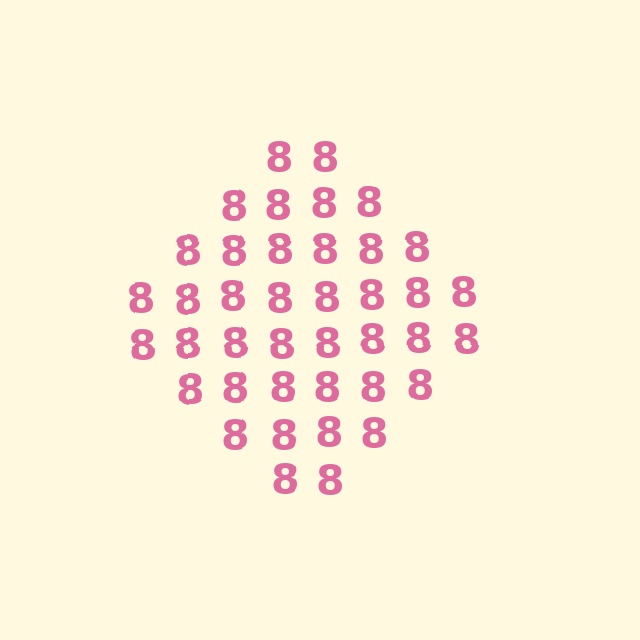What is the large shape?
The large shape is a diamond.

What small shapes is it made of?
It is made of small digit 8's.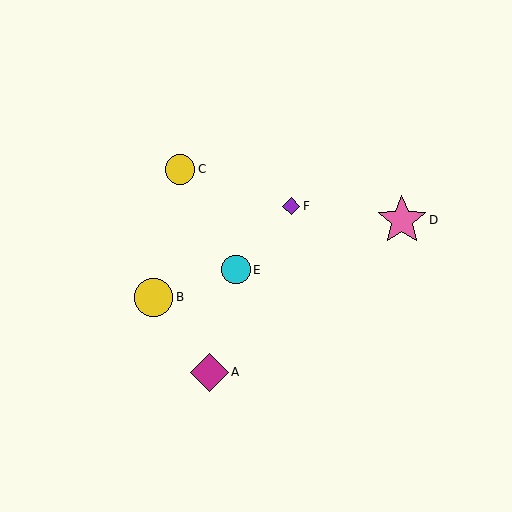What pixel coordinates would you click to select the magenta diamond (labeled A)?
Click at (209, 372) to select the magenta diamond A.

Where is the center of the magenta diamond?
The center of the magenta diamond is at (209, 372).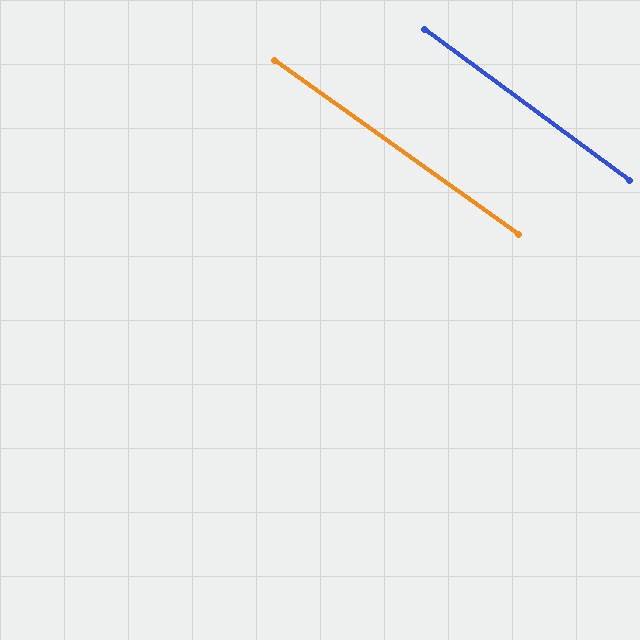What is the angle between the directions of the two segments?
Approximately 1 degree.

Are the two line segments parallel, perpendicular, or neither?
Parallel — their directions differ by only 0.8°.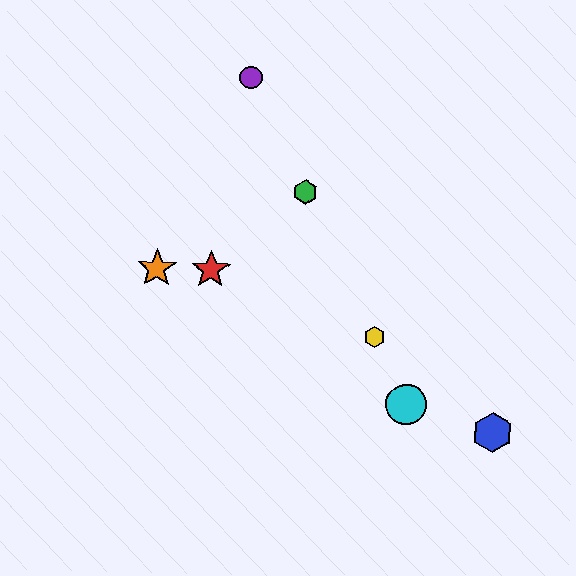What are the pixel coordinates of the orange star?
The orange star is at (157, 268).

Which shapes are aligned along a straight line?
The green hexagon, the yellow hexagon, the purple circle, the cyan circle are aligned along a straight line.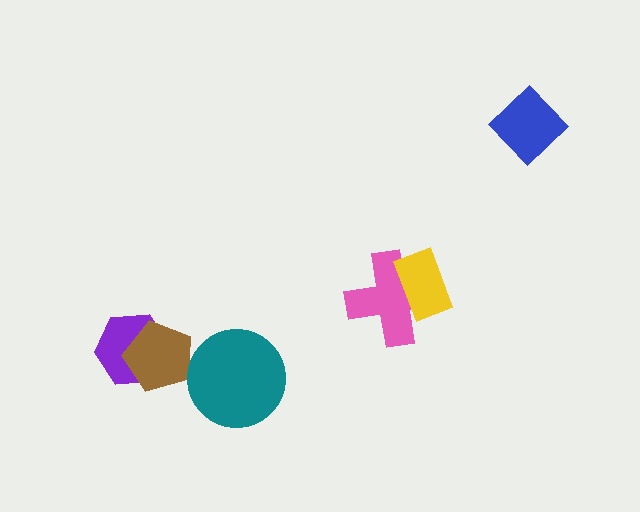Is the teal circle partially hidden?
No, no other shape covers it.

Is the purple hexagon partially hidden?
Yes, it is partially covered by another shape.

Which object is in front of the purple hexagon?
The brown pentagon is in front of the purple hexagon.